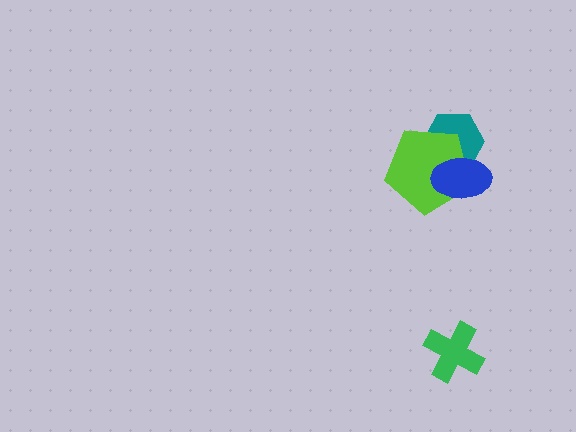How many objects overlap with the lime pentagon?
2 objects overlap with the lime pentagon.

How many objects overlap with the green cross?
0 objects overlap with the green cross.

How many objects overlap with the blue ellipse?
2 objects overlap with the blue ellipse.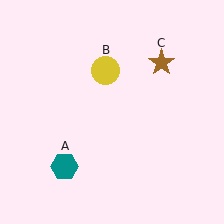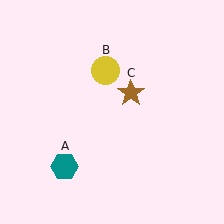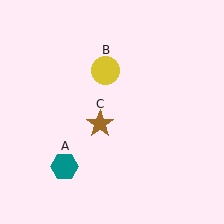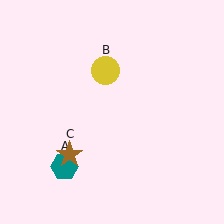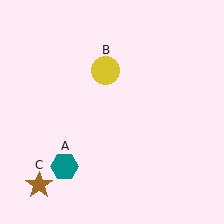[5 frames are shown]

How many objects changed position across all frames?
1 object changed position: brown star (object C).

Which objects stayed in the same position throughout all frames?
Teal hexagon (object A) and yellow circle (object B) remained stationary.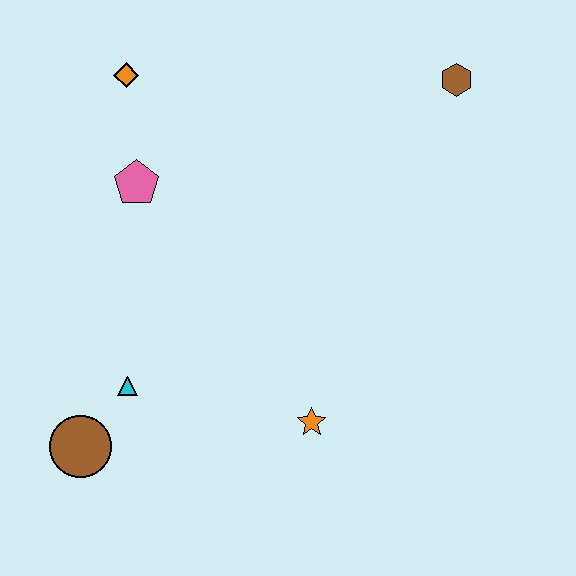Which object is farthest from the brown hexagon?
The brown circle is farthest from the brown hexagon.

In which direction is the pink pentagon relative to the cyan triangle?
The pink pentagon is above the cyan triangle.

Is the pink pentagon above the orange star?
Yes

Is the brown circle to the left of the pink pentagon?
Yes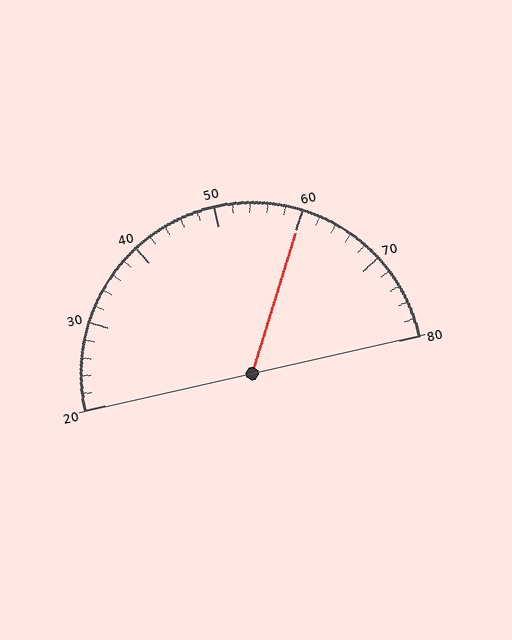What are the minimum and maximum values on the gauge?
The gauge ranges from 20 to 80.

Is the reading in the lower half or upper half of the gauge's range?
The reading is in the upper half of the range (20 to 80).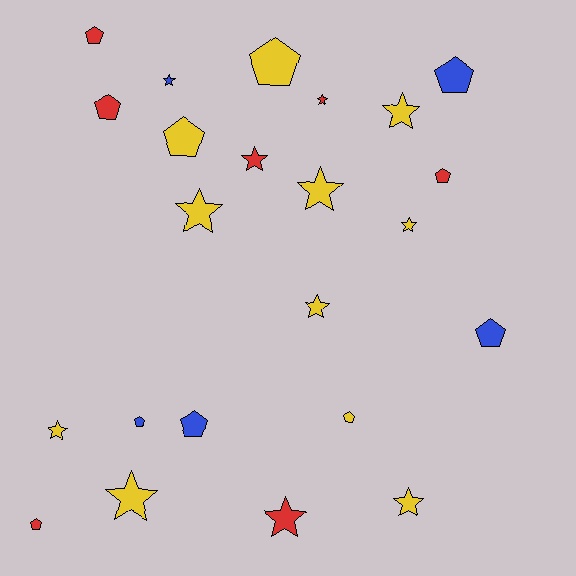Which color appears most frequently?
Yellow, with 11 objects.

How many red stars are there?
There are 3 red stars.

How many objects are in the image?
There are 23 objects.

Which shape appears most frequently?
Star, with 12 objects.